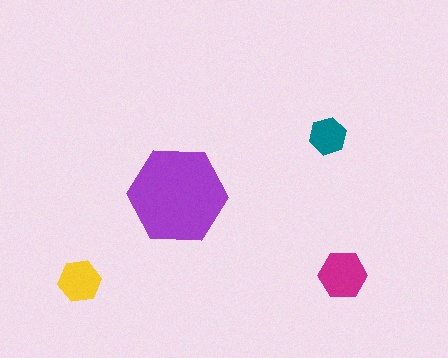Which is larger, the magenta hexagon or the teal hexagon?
The magenta one.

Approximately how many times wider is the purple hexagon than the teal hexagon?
About 2.5 times wider.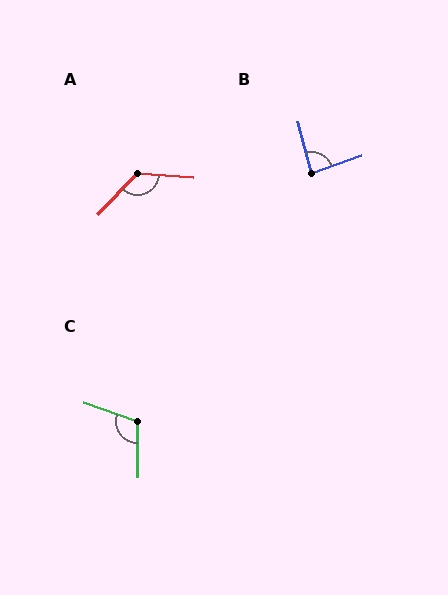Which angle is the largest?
A, at approximately 131 degrees.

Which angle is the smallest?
B, at approximately 85 degrees.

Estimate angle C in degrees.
Approximately 109 degrees.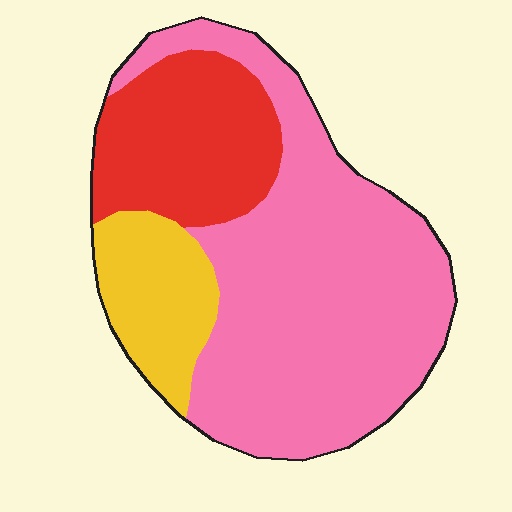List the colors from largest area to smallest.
From largest to smallest: pink, red, yellow.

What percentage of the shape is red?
Red takes up about one quarter (1/4) of the shape.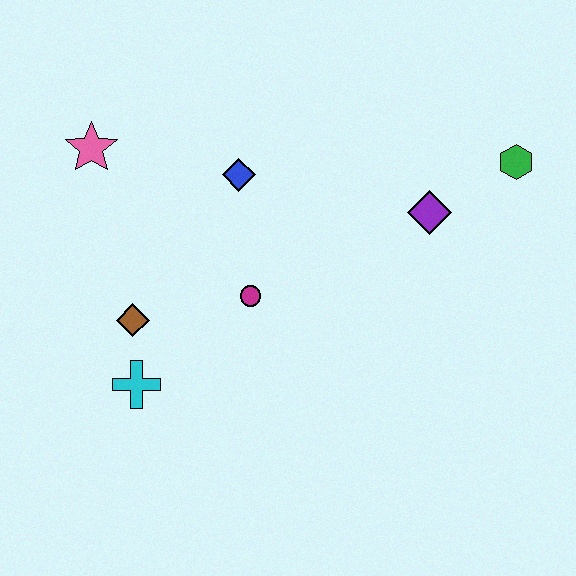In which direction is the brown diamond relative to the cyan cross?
The brown diamond is above the cyan cross.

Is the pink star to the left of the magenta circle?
Yes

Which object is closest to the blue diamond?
The magenta circle is closest to the blue diamond.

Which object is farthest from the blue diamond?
The green hexagon is farthest from the blue diamond.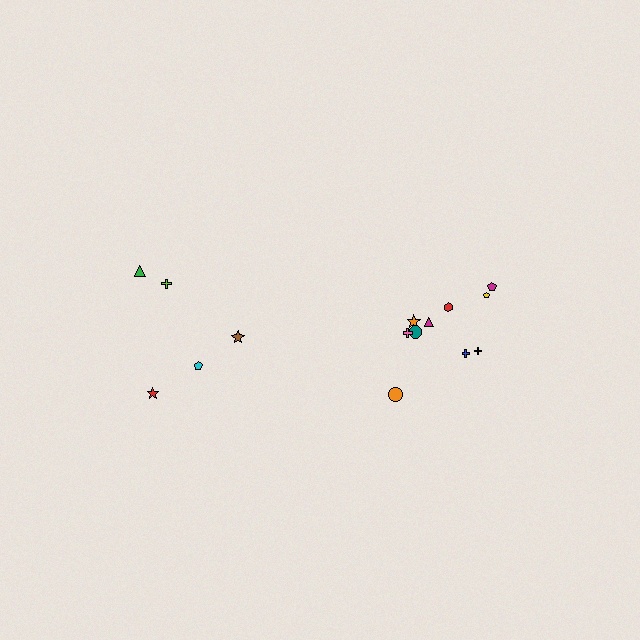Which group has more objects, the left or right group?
The right group.